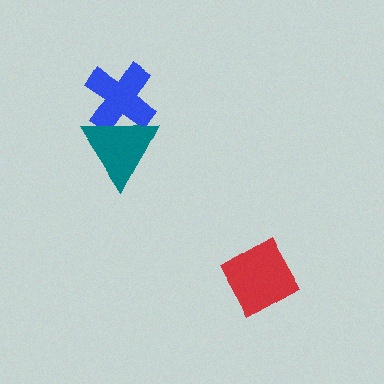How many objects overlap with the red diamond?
0 objects overlap with the red diamond.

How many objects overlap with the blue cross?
1 object overlaps with the blue cross.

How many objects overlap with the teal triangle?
1 object overlaps with the teal triangle.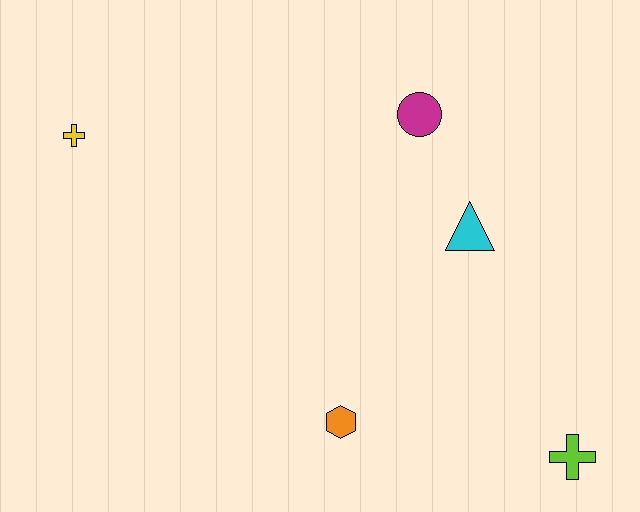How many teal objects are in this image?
There are no teal objects.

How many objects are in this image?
There are 5 objects.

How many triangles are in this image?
There is 1 triangle.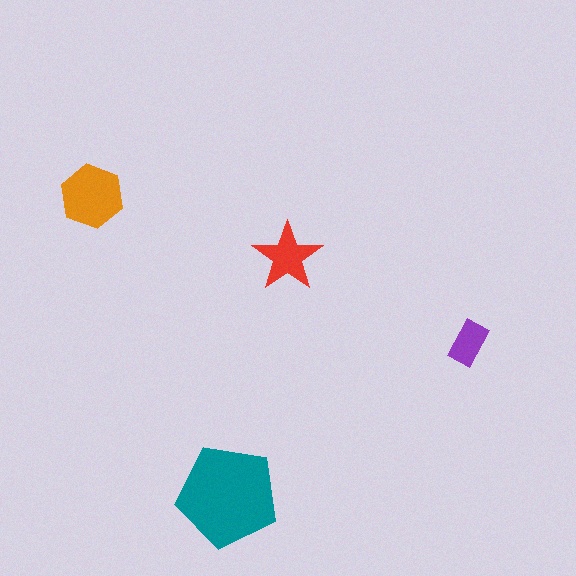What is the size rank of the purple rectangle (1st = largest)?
4th.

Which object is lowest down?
The teal pentagon is bottommost.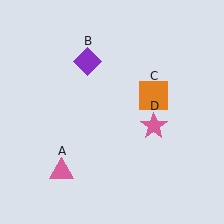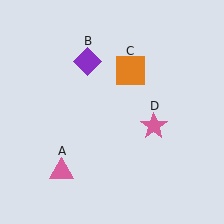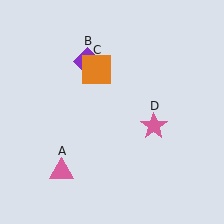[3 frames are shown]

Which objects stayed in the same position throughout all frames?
Pink triangle (object A) and purple diamond (object B) and pink star (object D) remained stationary.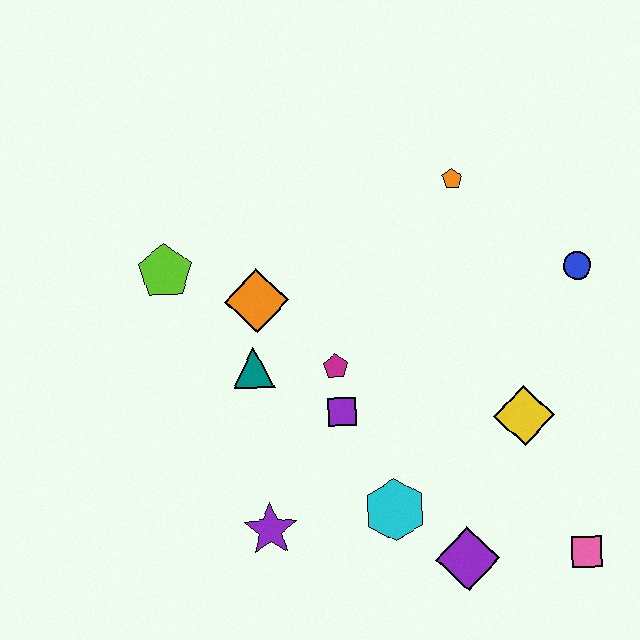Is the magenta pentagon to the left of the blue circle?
Yes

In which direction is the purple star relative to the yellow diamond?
The purple star is to the left of the yellow diamond.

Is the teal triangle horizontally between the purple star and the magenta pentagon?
No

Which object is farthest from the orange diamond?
The pink square is farthest from the orange diamond.